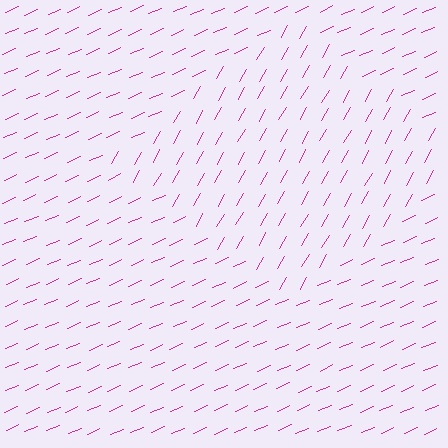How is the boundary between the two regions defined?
The boundary is defined purely by a change in line orientation (approximately 37 degrees difference). All lines are the same color and thickness.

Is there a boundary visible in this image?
Yes, there is a texture boundary formed by a change in line orientation.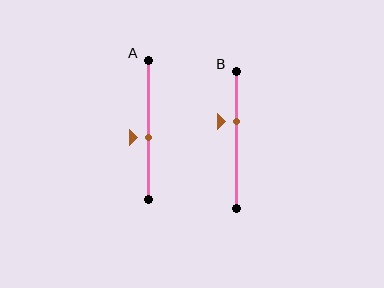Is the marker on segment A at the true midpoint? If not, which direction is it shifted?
No, the marker on segment A is shifted downward by about 6% of the segment length.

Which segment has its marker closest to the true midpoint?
Segment A has its marker closest to the true midpoint.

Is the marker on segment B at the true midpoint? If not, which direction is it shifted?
No, the marker on segment B is shifted upward by about 13% of the segment length.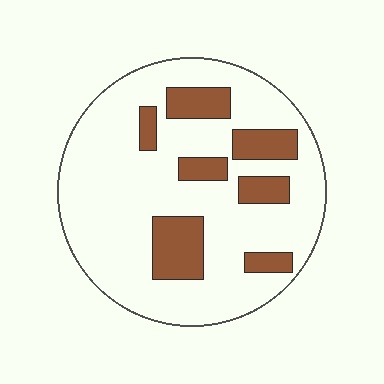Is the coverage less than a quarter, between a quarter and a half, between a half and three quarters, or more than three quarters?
Less than a quarter.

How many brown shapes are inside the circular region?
7.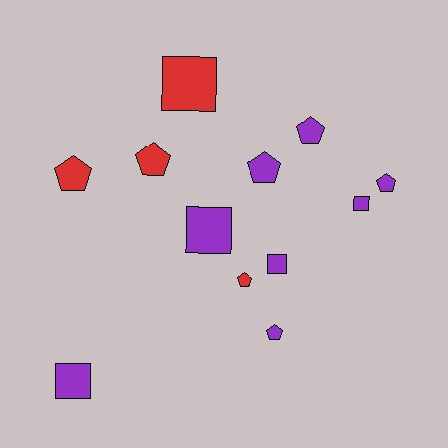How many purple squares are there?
There are 4 purple squares.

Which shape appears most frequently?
Pentagon, with 7 objects.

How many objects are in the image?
There are 12 objects.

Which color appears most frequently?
Purple, with 8 objects.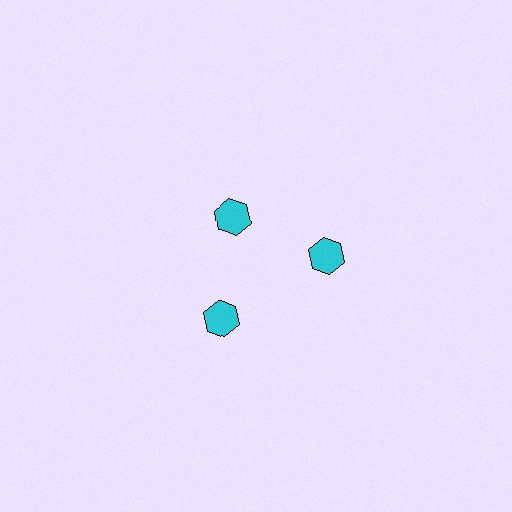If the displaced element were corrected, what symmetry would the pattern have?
It would have 3-fold rotational symmetry — the pattern would map onto itself every 120 degrees.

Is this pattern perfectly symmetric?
No. The 3 cyan hexagons are arranged in a ring, but one element near the 11 o'clock position is pulled inward toward the center, breaking the 3-fold rotational symmetry.